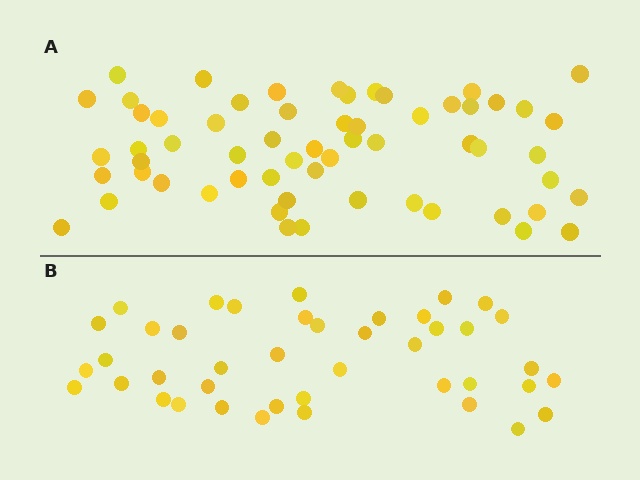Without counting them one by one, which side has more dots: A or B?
Region A (the top region) has more dots.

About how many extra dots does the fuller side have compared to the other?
Region A has approximately 20 more dots than region B.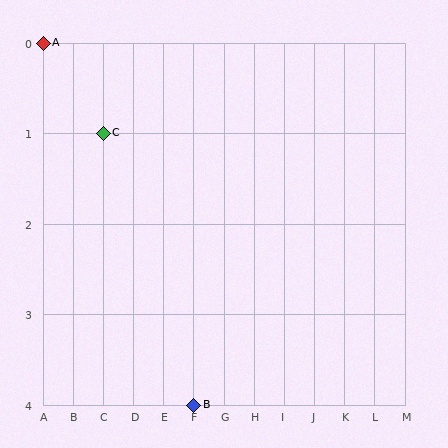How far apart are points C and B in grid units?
Points C and B are 3 columns and 3 rows apart (about 4.2 grid units diagonally).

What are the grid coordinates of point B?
Point B is at grid coordinates (F, 4).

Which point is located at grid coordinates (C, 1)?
Point C is at (C, 1).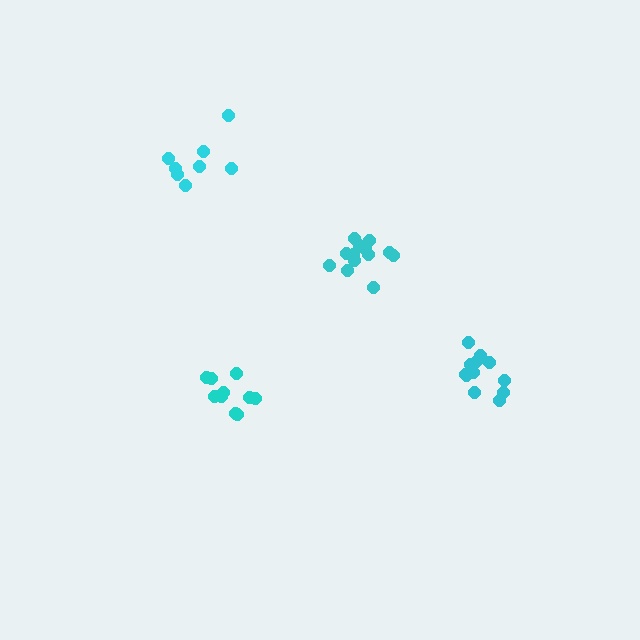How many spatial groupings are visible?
There are 4 spatial groupings.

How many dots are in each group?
Group 1: 12 dots, Group 2: 8 dots, Group 3: 10 dots, Group 4: 13 dots (43 total).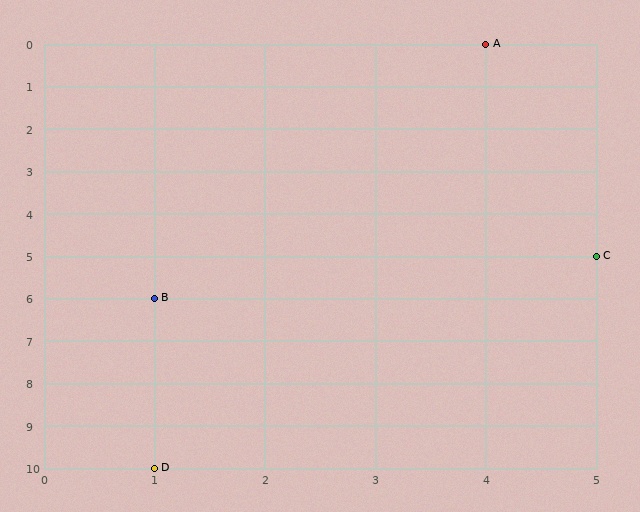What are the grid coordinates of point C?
Point C is at grid coordinates (5, 5).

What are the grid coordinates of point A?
Point A is at grid coordinates (4, 0).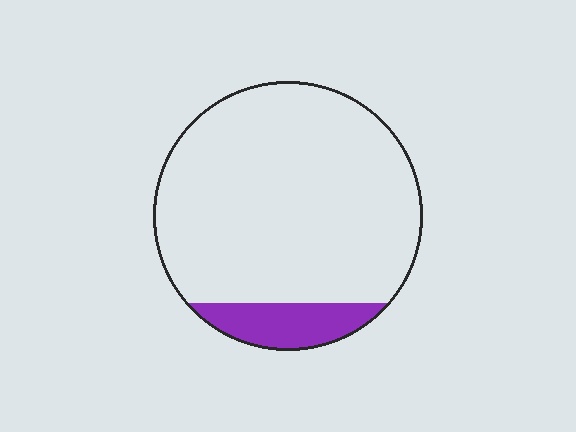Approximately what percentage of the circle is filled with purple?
Approximately 10%.